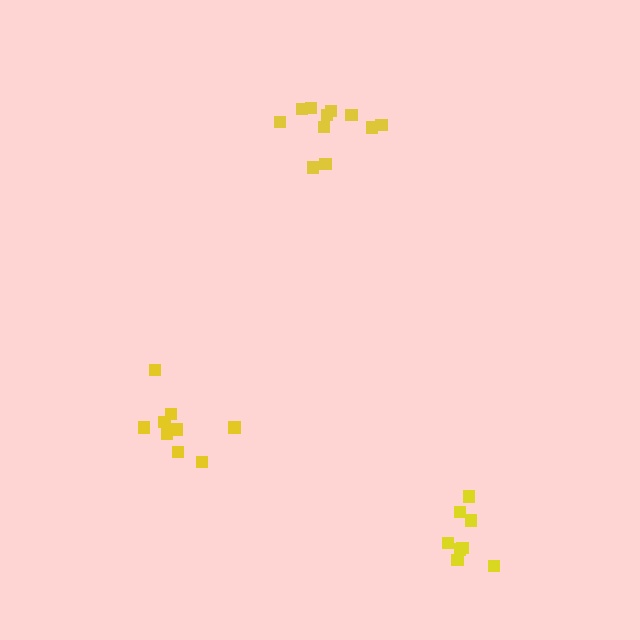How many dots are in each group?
Group 1: 9 dots, Group 2: 11 dots, Group 3: 8 dots (28 total).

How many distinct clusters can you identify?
There are 3 distinct clusters.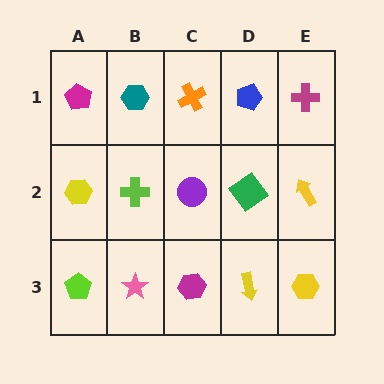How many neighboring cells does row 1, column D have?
3.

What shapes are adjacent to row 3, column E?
A yellow arrow (row 2, column E), a yellow arrow (row 3, column D).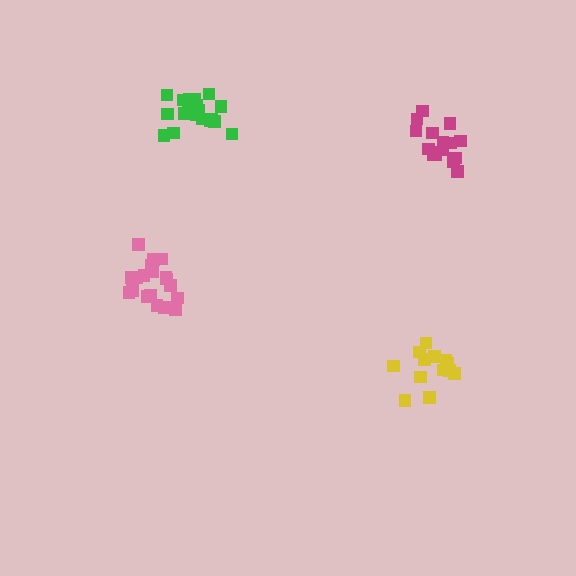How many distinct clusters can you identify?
There are 4 distinct clusters.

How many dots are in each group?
Group 1: 19 dots, Group 2: 13 dots, Group 3: 19 dots, Group 4: 16 dots (67 total).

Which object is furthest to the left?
The pink cluster is leftmost.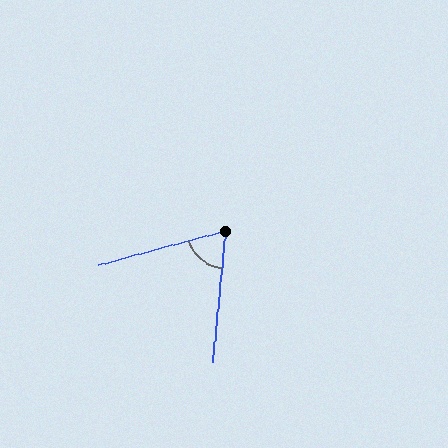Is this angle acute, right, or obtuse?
It is acute.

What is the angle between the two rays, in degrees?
Approximately 69 degrees.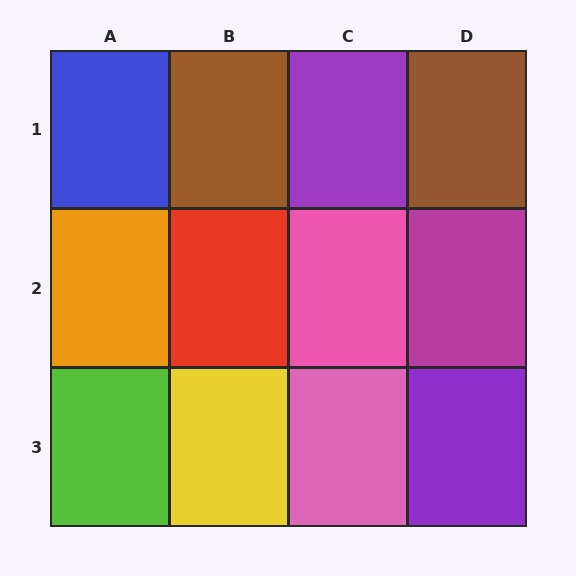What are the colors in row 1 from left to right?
Blue, brown, purple, brown.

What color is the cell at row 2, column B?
Red.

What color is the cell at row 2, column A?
Orange.